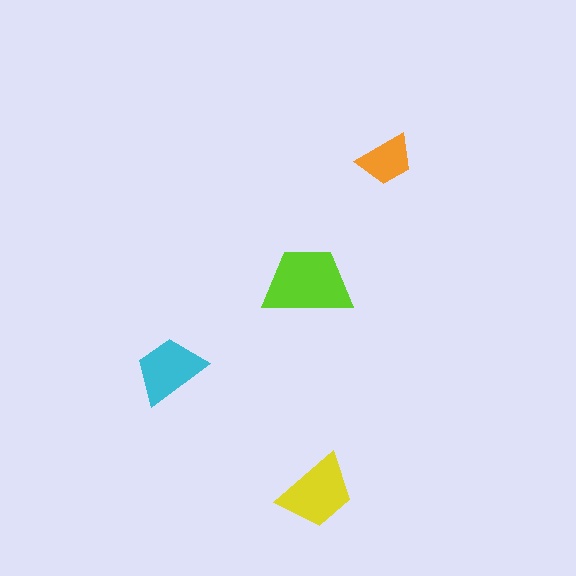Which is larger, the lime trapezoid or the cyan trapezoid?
The lime one.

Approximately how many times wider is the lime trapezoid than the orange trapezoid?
About 1.5 times wider.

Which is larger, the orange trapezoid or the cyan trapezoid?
The cyan one.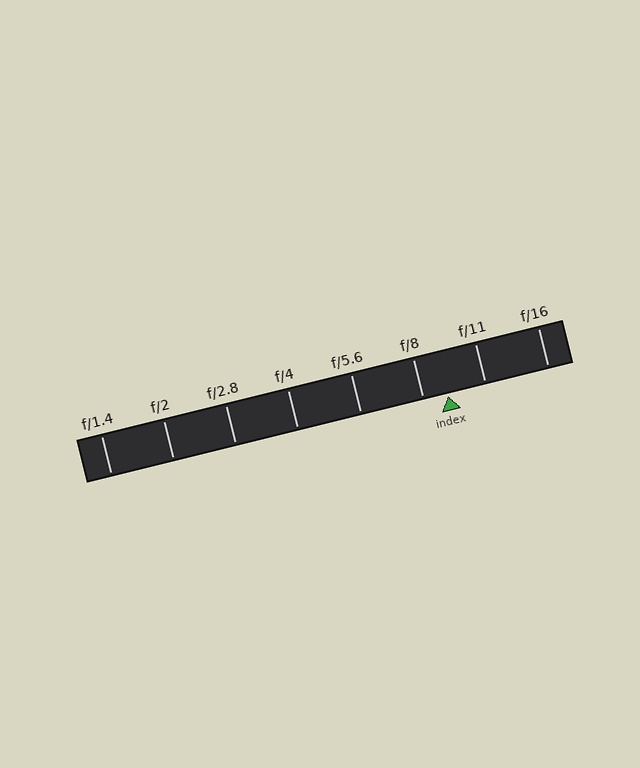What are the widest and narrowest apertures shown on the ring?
The widest aperture shown is f/1.4 and the narrowest is f/16.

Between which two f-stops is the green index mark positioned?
The index mark is between f/8 and f/11.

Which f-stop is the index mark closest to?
The index mark is closest to f/8.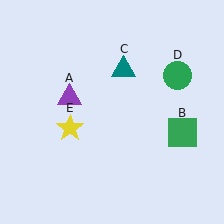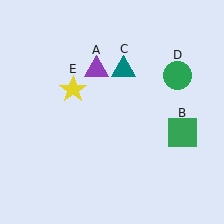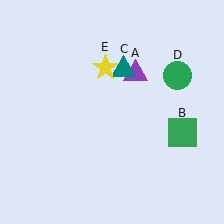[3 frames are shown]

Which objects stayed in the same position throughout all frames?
Green square (object B) and teal triangle (object C) and green circle (object D) remained stationary.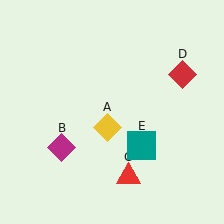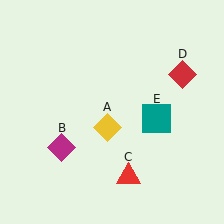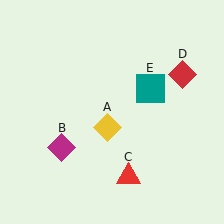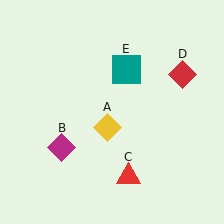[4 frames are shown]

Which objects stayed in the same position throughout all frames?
Yellow diamond (object A) and magenta diamond (object B) and red triangle (object C) and red diamond (object D) remained stationary.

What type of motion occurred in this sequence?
The teal square (object E) rotated counterclockwise around the center of the scene.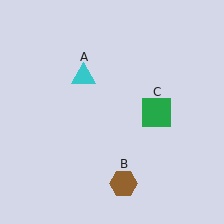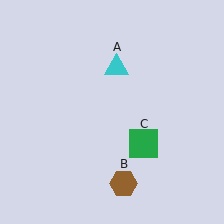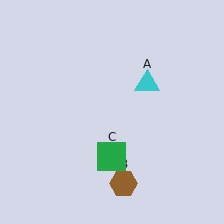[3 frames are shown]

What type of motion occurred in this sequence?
The cyan triangle (object A), green square (object C) rotated clockwise around the center of the scene.